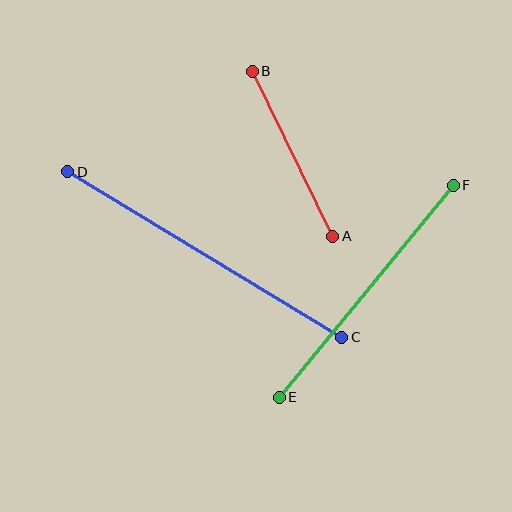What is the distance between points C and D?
The distance is approximately 320 pixels.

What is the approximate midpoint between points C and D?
The midpoint is at approximately (205, 255) pixels.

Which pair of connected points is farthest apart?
Points C and D are farthest apart.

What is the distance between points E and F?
The distance is approximately 274 pixels.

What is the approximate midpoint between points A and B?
The midpoint is at approximately (292, 154) pixels.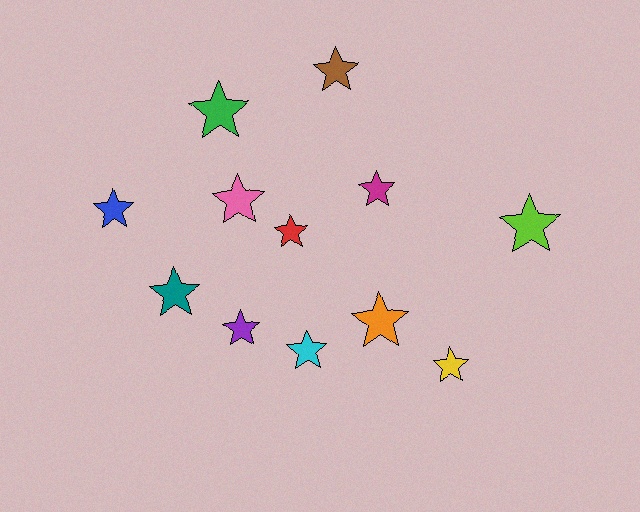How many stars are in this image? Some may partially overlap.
There are 12 stars.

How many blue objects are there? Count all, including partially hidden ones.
There is 1 blue object.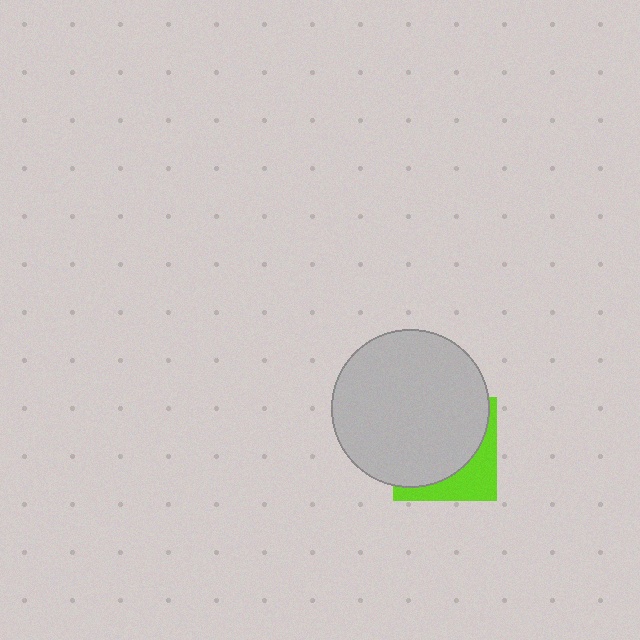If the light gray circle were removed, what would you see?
You would see the complete lime square.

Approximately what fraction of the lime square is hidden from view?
Roughly 68% of the lime square is hidden behind the light gray circle.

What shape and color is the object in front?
The object in front is a light gray circle.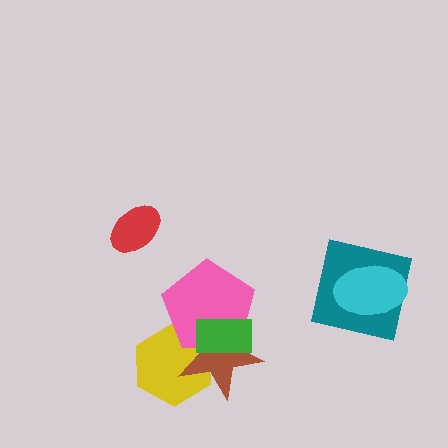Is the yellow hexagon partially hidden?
Yes, it is partially covered by another shape.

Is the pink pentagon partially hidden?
Yes, it is partially covered by another shape.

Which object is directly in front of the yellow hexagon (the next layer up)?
The brown star is directly in front of the yellow hexagon.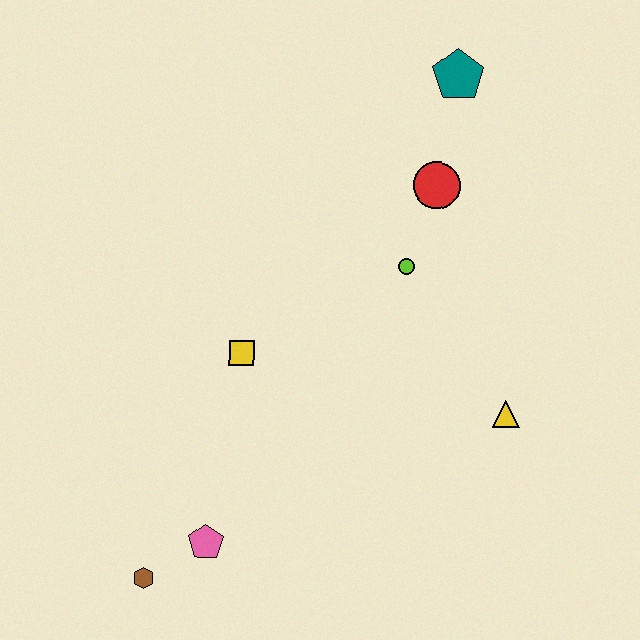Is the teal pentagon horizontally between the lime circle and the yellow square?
No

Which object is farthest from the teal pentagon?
The brown hexagon is farthest from the teal pentagon.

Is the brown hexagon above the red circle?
No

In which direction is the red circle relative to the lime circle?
The red circle is above the lime circle.